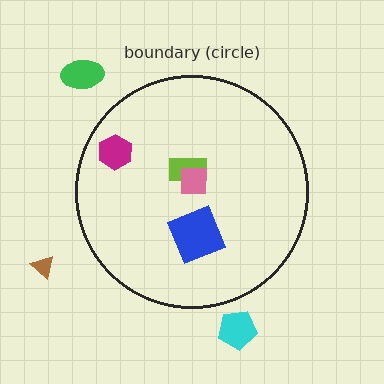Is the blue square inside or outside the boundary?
Inside.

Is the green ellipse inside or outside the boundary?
Outside.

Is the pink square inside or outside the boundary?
Inside.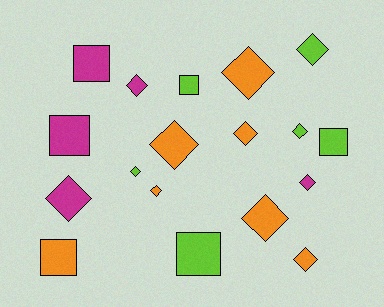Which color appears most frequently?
Orange, with 7 objects.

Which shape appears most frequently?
Diamond, with 12 objects.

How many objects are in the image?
There are 18 objects.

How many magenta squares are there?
There are 2 magenta squares.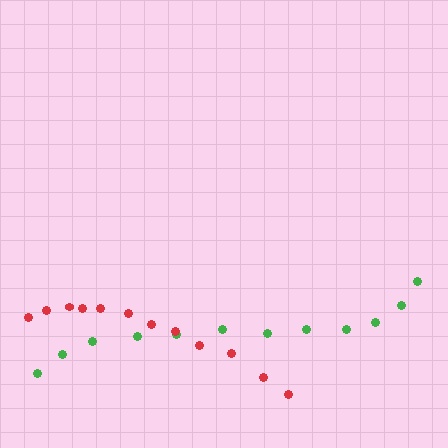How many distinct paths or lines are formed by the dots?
There are 2 distinct paths.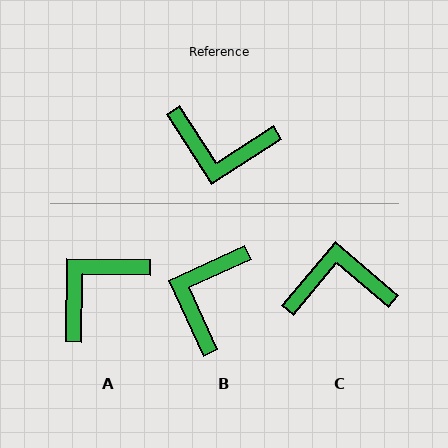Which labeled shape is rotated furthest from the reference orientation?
C, about 163 degrees away.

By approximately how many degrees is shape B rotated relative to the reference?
Approximately 98 degrees clockwise.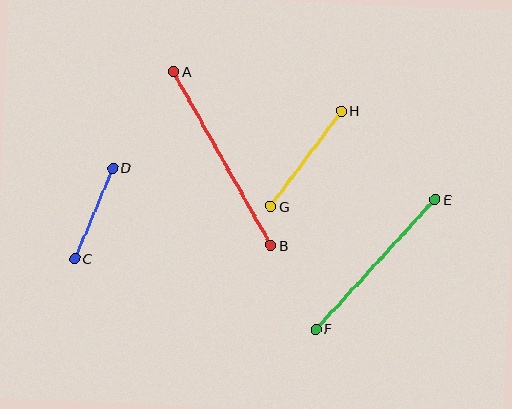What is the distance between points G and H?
The distance is approximately 119 pixels.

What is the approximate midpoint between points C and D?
The midpoint is at approximately (94, 213) pixels.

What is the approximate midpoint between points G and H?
The midpoint is at approximately (306, 159) pixels.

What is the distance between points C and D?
The distance is approximately 98 pixels.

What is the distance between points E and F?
The distance is approximately 176 pixels.